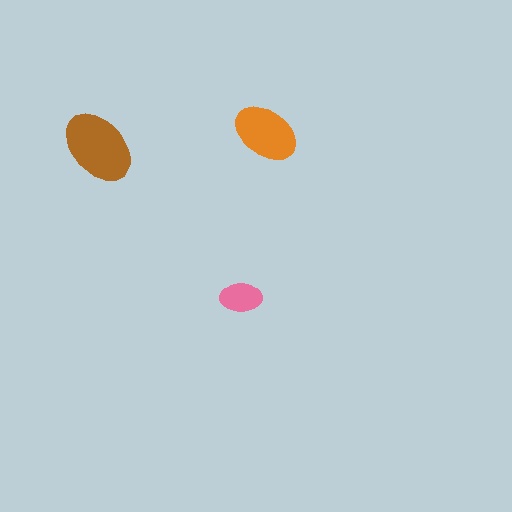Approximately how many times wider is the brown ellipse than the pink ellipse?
About 2 times wider.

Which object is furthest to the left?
The brown ellipse is leftmost.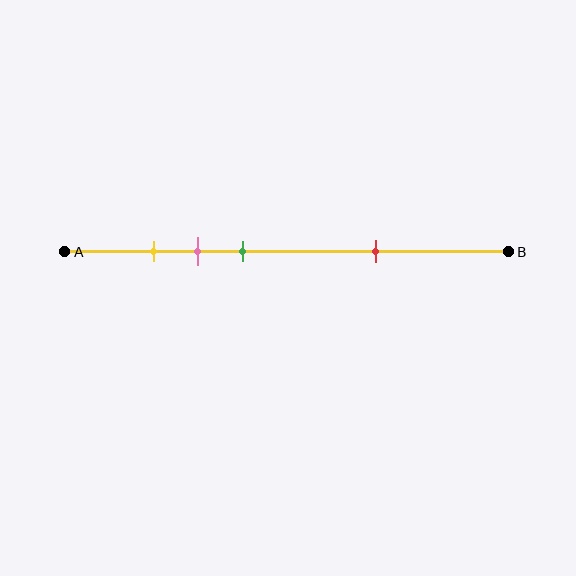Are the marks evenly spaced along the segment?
No, the marks are not evenly spaced.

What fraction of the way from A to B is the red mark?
The red mark is approximately 70% (0.7) of the way from A to B.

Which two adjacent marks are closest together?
The yellow and pink marks are the closest adjacent pair.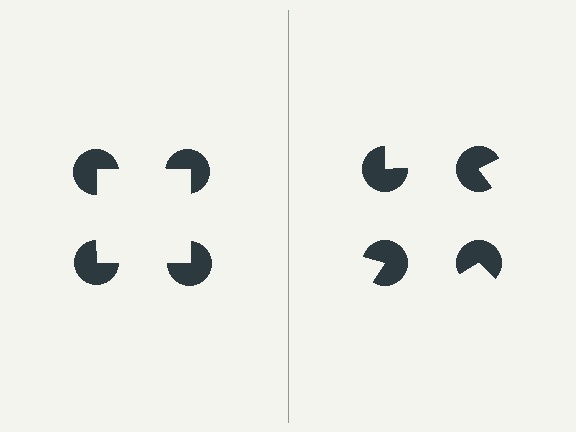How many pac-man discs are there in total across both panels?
8 — 4 on each side.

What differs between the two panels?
The pac-man discs are positioned identically on both sides; only the wedge orientations differ. On the left they align to a square; on the right they are misaligned.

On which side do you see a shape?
An illusory square appears on the left side. On the right side the wedge cuts are rotated, so no coherent shape forms.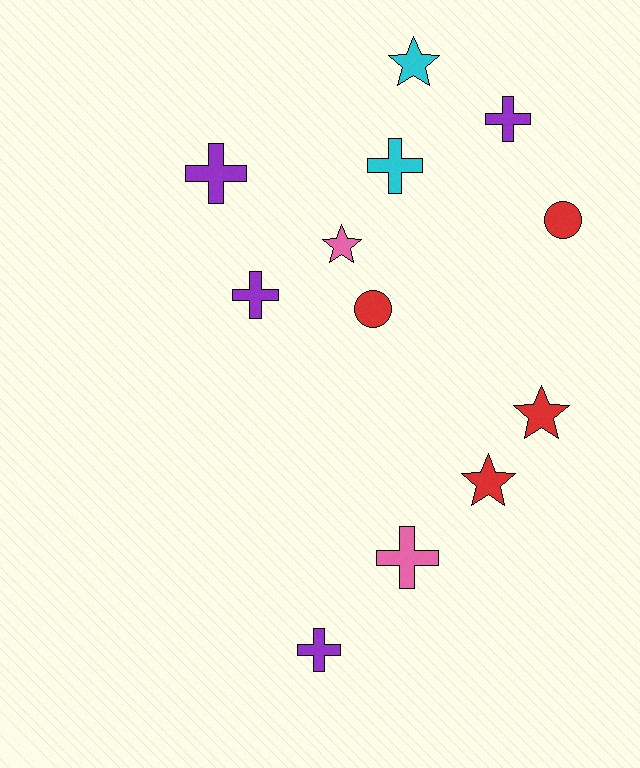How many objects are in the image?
There are 12 objects.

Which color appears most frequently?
Purple, with 4 objects.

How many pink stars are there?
There is 1 pink star.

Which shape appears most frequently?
Cross, with 6 objects.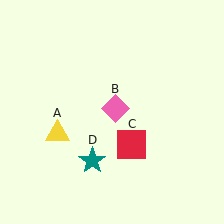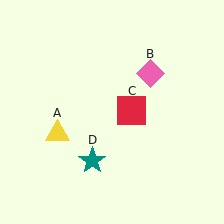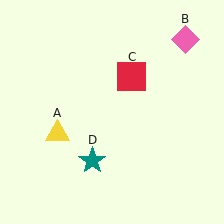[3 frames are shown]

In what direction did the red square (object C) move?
The red square (object C) moved up.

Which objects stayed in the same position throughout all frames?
Yellow triangle (object A) and teal star (object D) remained stationary.